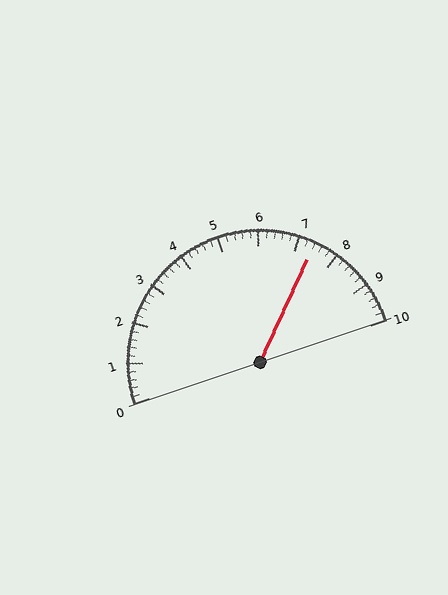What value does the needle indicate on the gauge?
The needle indicates approximately 7.4.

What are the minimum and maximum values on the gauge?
The gauge ranges from 0 to 10.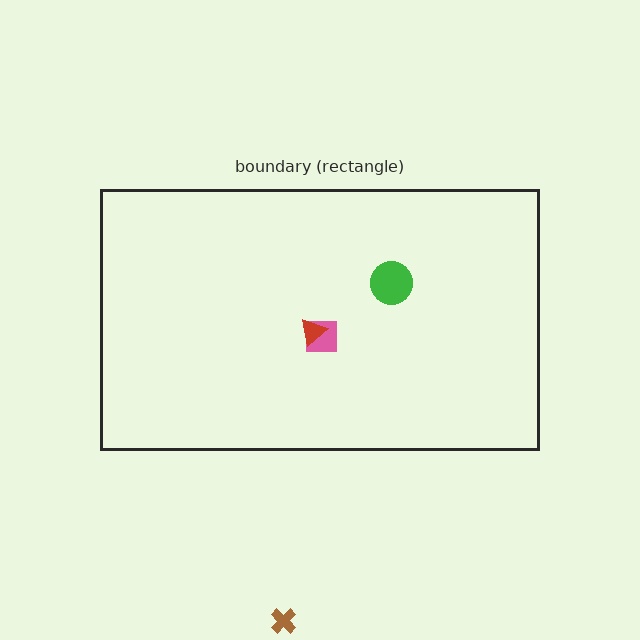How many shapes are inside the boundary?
3 inside, 1 outside.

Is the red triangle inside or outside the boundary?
Inside.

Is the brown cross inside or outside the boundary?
Outside.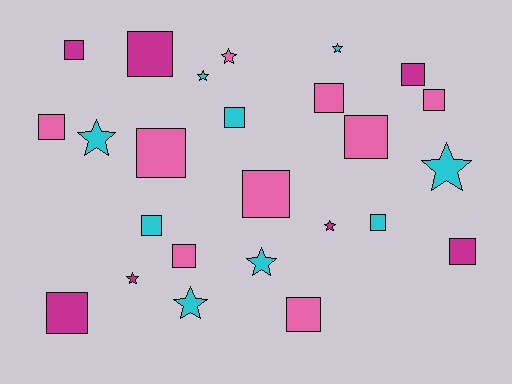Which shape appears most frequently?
Square, with 16 objects.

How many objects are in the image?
There are 25 objects.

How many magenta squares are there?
There are 5 magenta squares.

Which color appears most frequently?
Cyan, with 9 objects.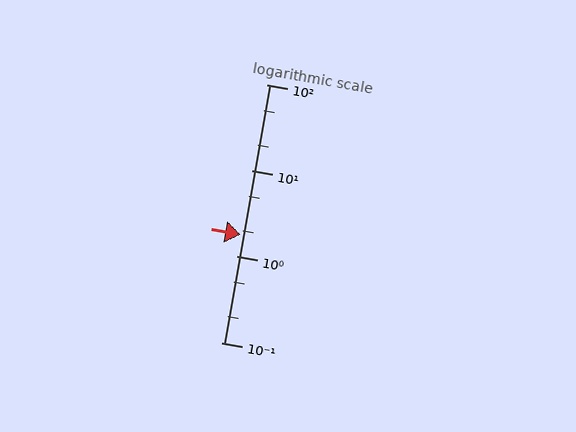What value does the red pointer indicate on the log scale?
The pointer indicates approximately 1.8.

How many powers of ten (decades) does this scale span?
The scale spans 3 decades, from 0.1 to 100.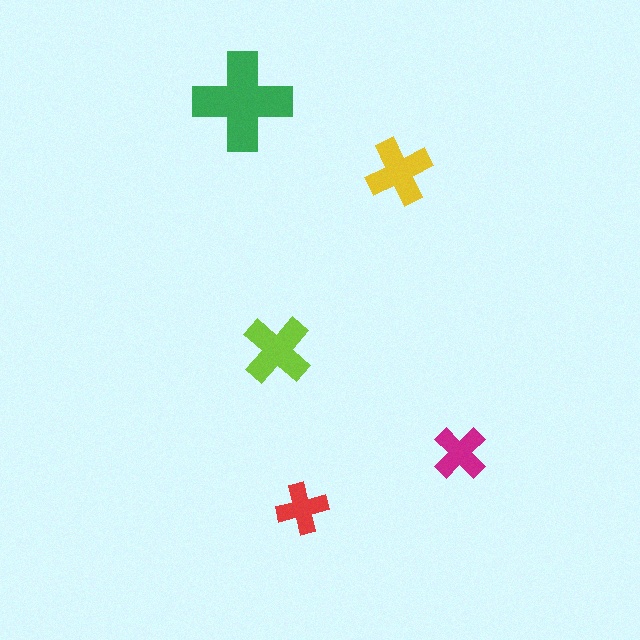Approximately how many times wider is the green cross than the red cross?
About 2 times wider.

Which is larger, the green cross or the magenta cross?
The green one.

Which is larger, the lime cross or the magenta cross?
The lime one.